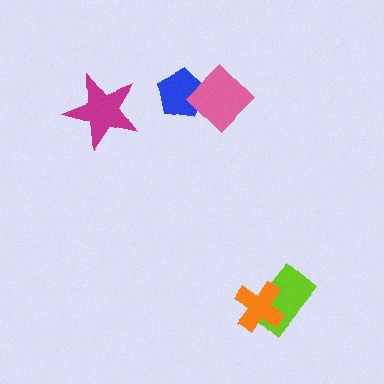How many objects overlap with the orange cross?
1 object overlaps with the orange cross.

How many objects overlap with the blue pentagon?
1 object overlaps with the blue pentagon.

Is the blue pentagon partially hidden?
Yes, it is partially covered by another shape.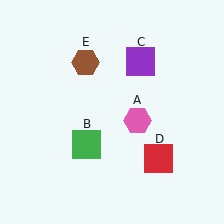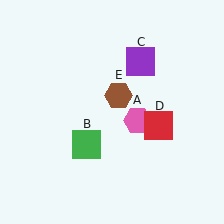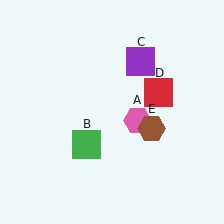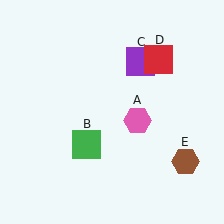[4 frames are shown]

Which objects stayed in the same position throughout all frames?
Pink hexagon (object A) and green square (object B) and purple square (object C) remained stationary.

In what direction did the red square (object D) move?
The red square (object D) moved up.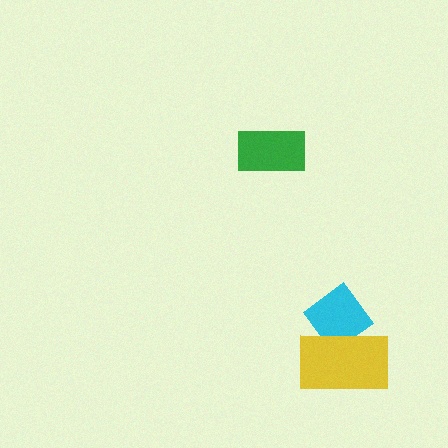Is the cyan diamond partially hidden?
Yes, it is partially covered by another shape.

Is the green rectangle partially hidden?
No, no other shape covers it.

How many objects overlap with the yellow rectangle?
1 object overlaps with the yellow rectangle.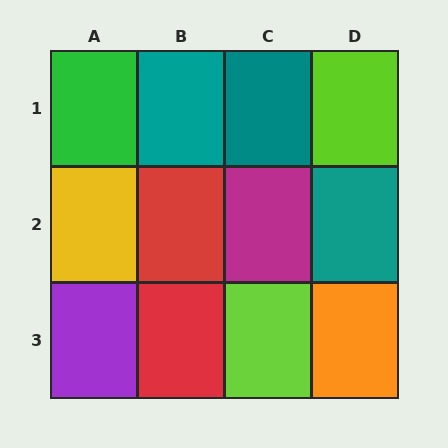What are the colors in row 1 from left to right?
Green, teal, teal, lime.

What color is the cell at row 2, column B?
Red.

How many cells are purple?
1 cell is purple.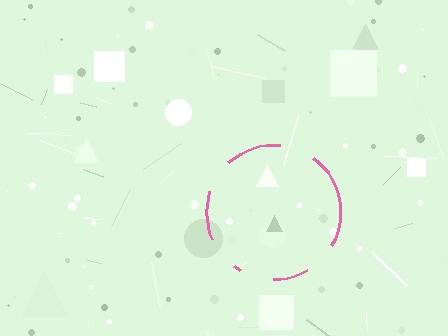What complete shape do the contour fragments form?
The contour fragments form a circle.